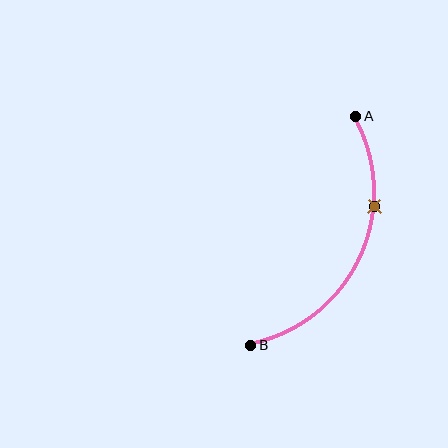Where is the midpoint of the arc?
The arc midpoint is the point on the curve farthest from the straight line joining A and B. It sits to the right of that line.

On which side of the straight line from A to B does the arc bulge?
The arc bulges to the right of the straight line connecting A and B.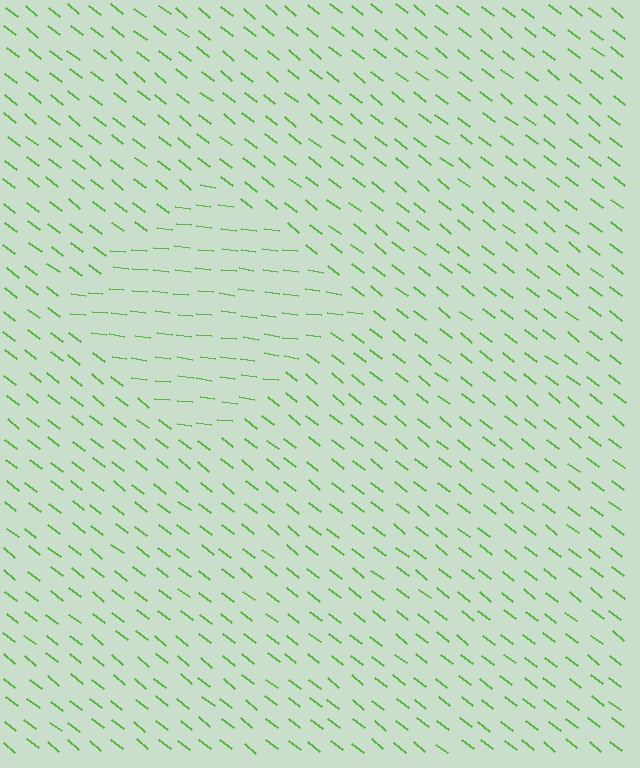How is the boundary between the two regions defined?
The boundary is defined purely by a change in line orientation (approximately 31 degrees difference). All lines are the same color and thickness.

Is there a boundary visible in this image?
Yes, there is a texture boundary formed by a change in line orientation.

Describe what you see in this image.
The image is filled with small lime line segments. A diamond region in the image has lines oriented differently from the surrounding lines, creating a visible texture boundary.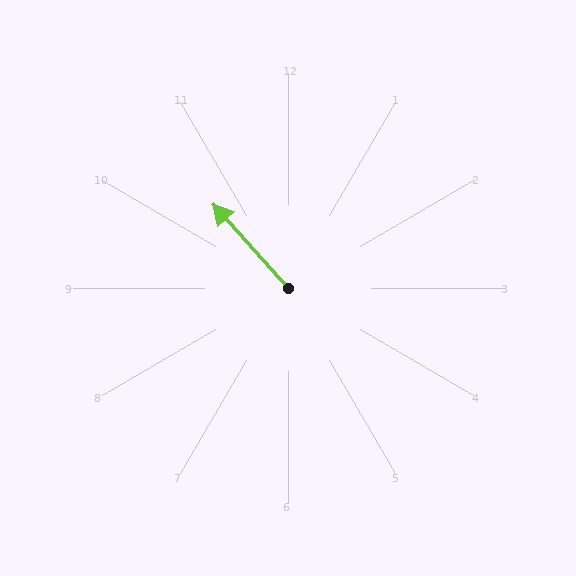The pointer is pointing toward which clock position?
Roughly 11 o'clock.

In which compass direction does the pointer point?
Northwest.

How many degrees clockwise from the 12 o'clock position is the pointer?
Approximately 318 degrees.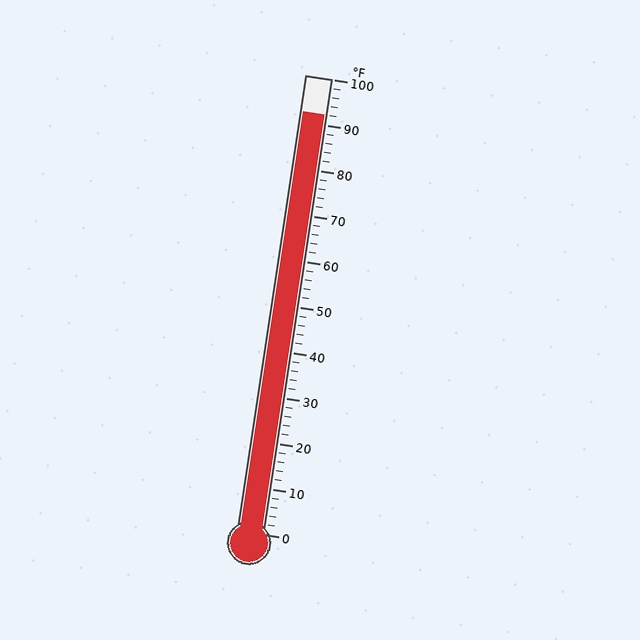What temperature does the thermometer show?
The thermometer shows approximately 92°F.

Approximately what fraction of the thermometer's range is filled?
The thermometer is filled to approximately 90% of its range.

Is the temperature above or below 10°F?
The temperature is above 10°F.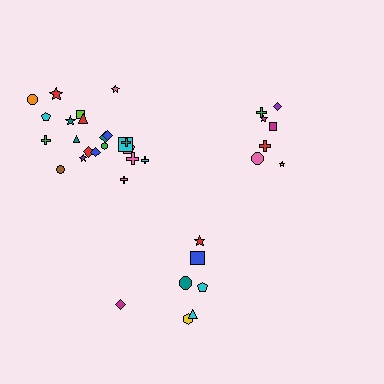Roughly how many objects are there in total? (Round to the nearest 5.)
Roughly 35 objects in total.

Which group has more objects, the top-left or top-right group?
The top-left group.